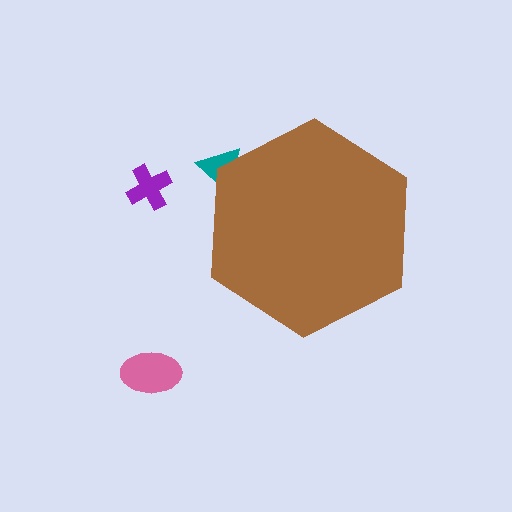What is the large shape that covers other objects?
A brown hexagon.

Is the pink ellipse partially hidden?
No, the pink ellipse is fully visible.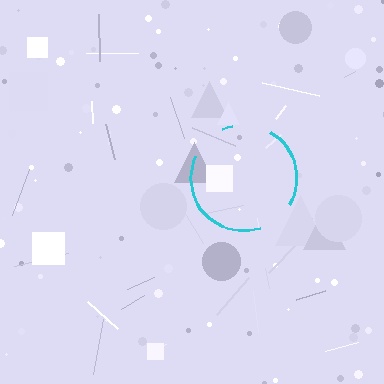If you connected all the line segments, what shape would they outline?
They would outline a circle.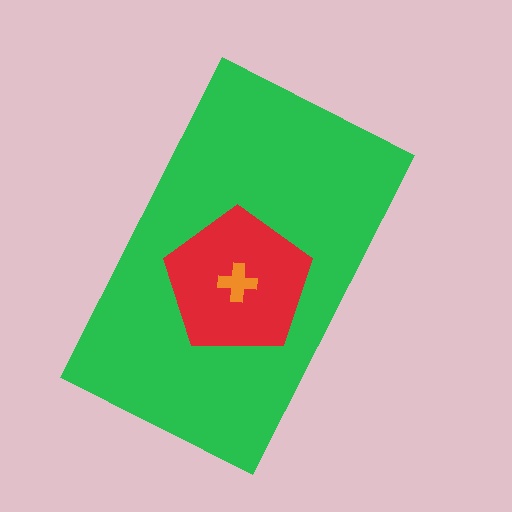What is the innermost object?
The orange cross.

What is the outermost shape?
The green rectangle.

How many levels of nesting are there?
3.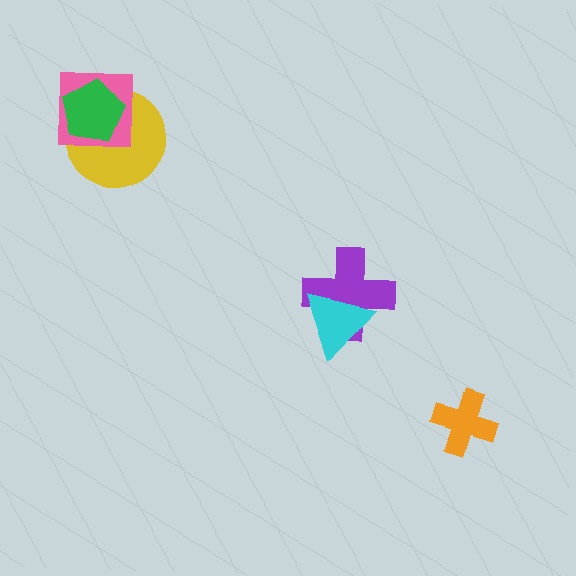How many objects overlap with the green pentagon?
2 objects overlap with the green pentagon.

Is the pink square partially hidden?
Yes, it is partially covered by another shape.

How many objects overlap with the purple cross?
1 object overlaps with the purple cross.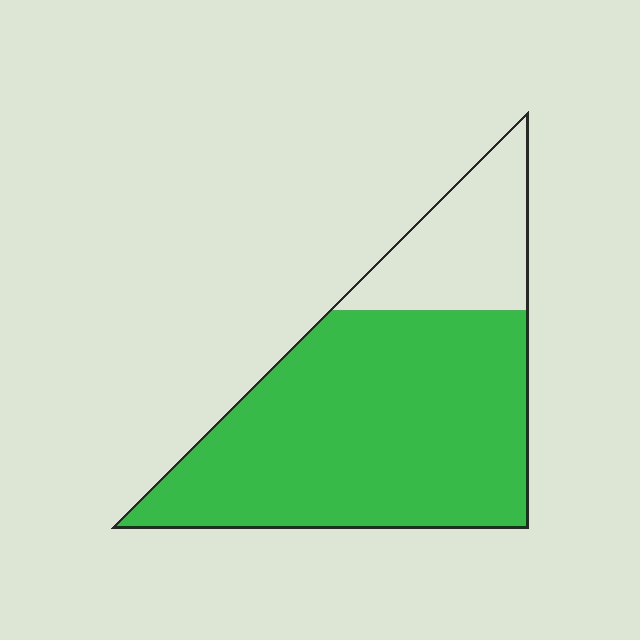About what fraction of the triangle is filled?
About three quarters (3/4).